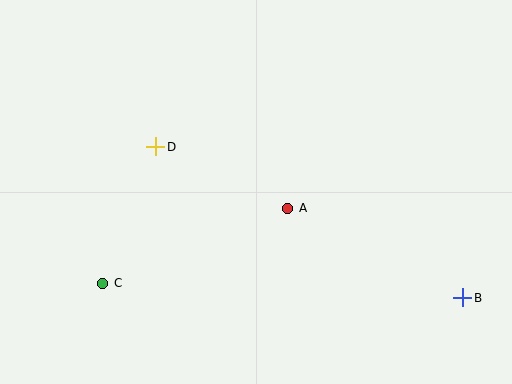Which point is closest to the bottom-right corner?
Point B is closest to the bottom-right corner.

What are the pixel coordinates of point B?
Point B is at (463, 298).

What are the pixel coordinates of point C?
Point C is at (103, 283).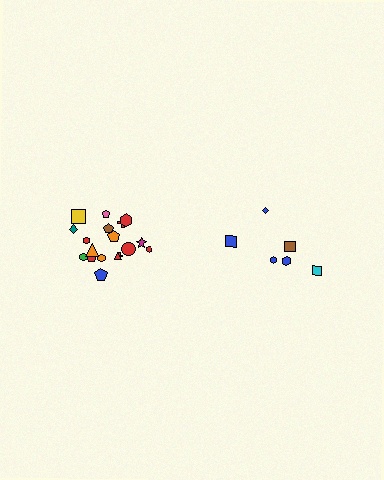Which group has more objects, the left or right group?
The left group.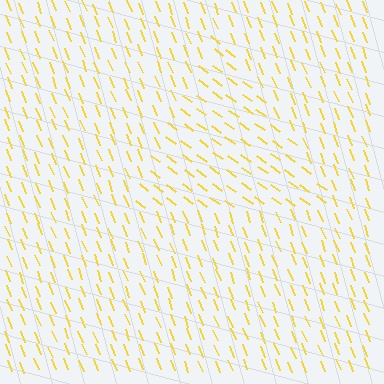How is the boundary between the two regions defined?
The boundary is defined purely by a change in line orientation (approximately 32 degrees difference). All lines are the same color and thickness.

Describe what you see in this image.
The image is filled with small yellow line segments. A triangle region in the image has lines oriented differently from the surrounding lines, creating a visible texture boundary.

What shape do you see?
I see a triangle.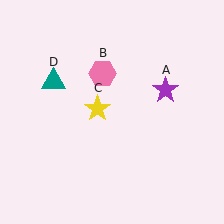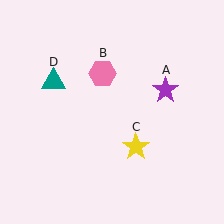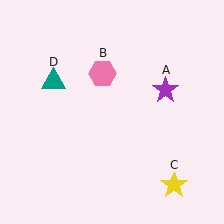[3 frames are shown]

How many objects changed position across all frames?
1 object changed position: yellow star (object C).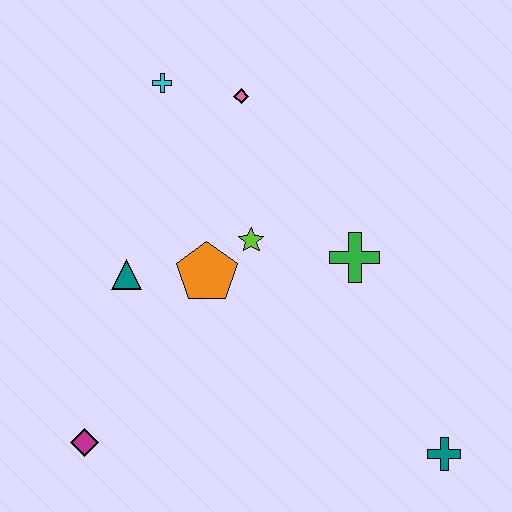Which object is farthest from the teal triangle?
The teal cross is farthest from the teal triangle.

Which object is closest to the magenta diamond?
The teal triangle is closest to the magenta diamond.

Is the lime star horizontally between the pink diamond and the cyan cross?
No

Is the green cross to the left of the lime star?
No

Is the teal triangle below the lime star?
Yes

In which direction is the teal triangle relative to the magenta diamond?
The teal triangle is above the magenta diamond.